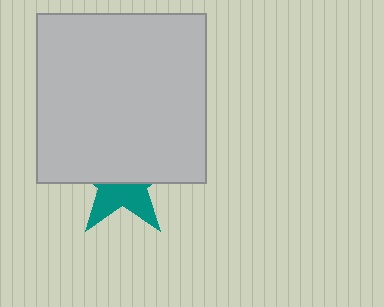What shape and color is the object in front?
The object in front is a light gray square.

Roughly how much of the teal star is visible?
A small part of it is visible (roughly 41%).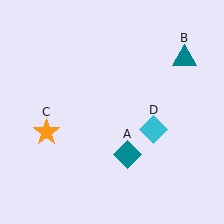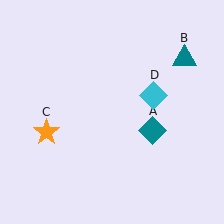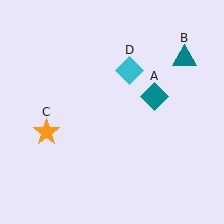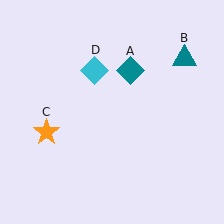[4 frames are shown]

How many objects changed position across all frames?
2 objects changed position: teal diamond (object A), cyan diamond (object D).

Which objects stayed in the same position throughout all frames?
Teal triangle (object B) and orange star (object C) remained stationary.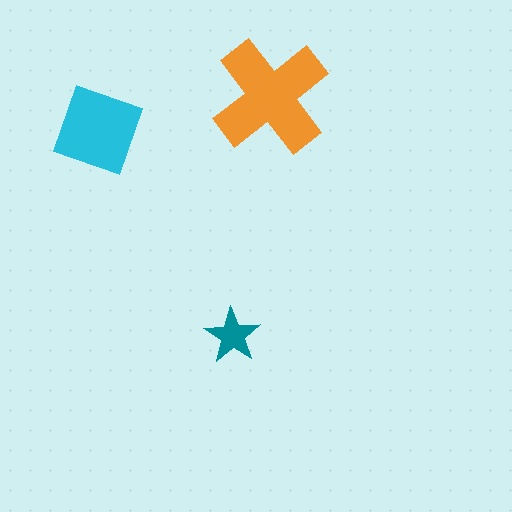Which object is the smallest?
The teal star.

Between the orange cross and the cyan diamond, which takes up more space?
The orange cross.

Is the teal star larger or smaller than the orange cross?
Smaller.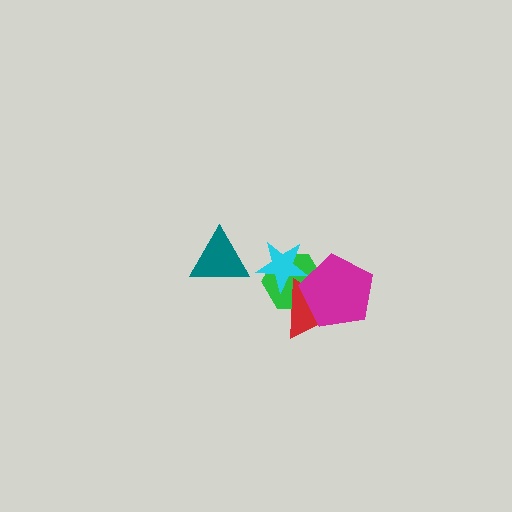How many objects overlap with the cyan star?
2 objects overlap with the cyan star.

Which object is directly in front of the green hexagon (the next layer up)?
The red triangle is directly in front of the green hexagon.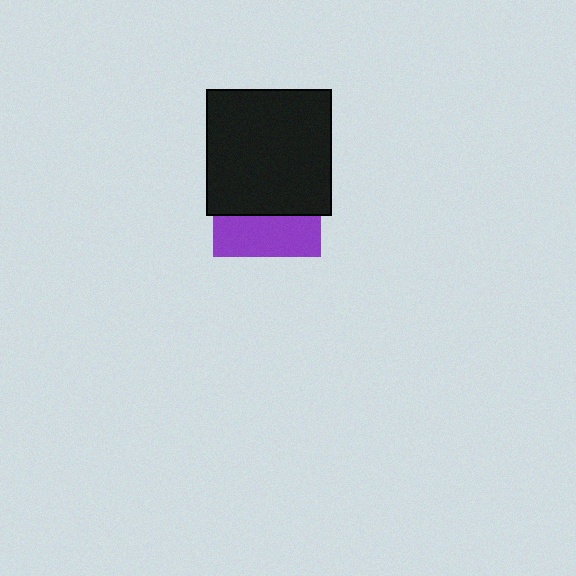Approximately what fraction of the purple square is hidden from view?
Roughly 61% of the purple square is hidden behind the black square.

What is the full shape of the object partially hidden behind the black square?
The partially hidden object is a purple square.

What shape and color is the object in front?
The object in front is a black square.